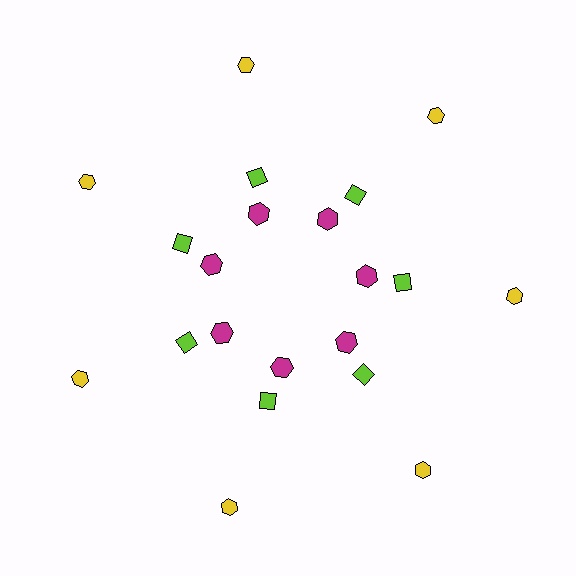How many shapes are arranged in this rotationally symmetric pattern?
There are 21 shapes, arranged in 7 groups of 3.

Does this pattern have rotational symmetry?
Yes, this pattern has 7-fold rotational symmetry. It looks the same after rotating 51 degrees around the center.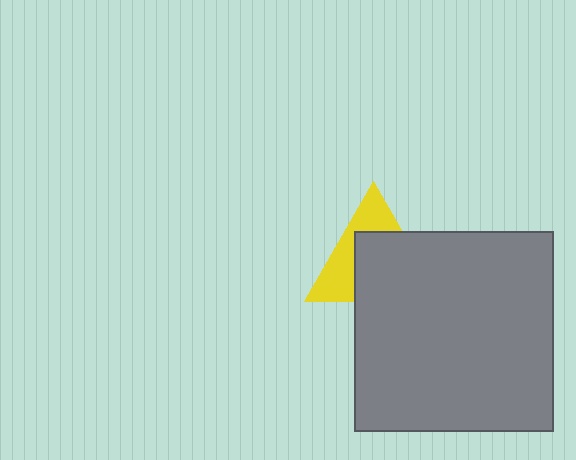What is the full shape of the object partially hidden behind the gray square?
The partially hidden object is a yellow triangle.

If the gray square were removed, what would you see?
You would see the complete yellow triangle.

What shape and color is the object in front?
The object in front is a gray square.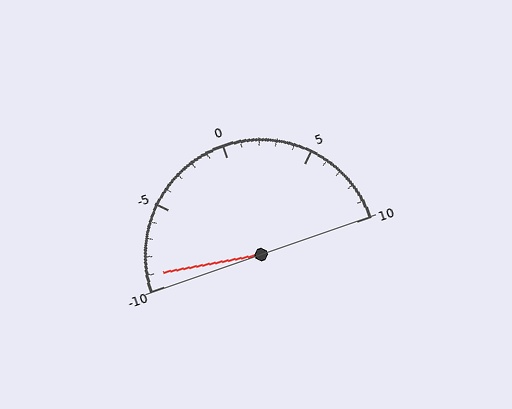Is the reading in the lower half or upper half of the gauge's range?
The reading is in the lower half of the range (-10 to 10).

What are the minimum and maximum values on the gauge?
The gauge ranges from -10 to 10.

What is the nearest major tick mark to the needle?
The nearest major tick mark is -10.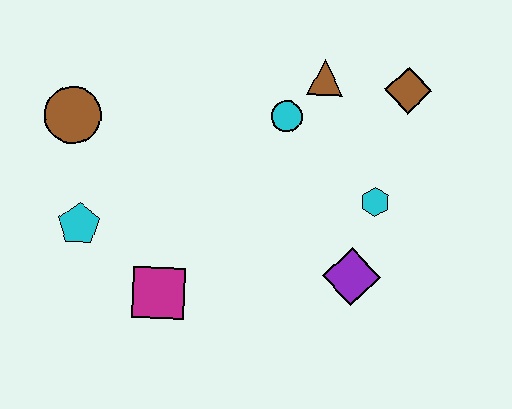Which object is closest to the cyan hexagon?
The purple diamond is closest to the cyan hexagon.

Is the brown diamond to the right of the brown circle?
Yes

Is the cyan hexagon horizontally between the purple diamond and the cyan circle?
No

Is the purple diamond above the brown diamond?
No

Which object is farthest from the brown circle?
The brown diamond is farthest from the brown circle.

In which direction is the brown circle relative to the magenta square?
The brown circle is above the magenta square.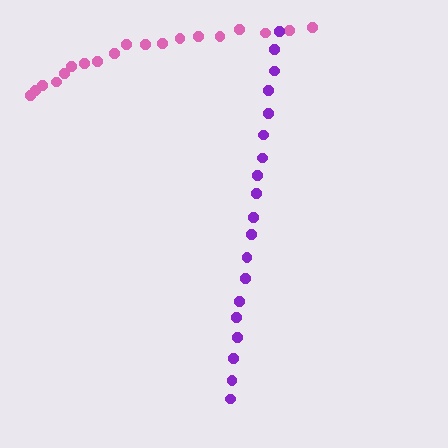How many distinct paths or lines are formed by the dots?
There are 2 distinct paths.